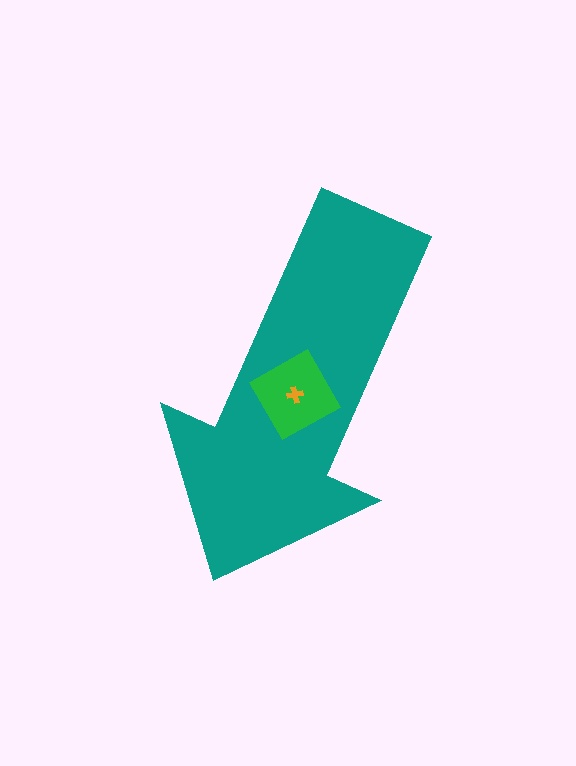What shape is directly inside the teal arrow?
The green square.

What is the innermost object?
The orange cross.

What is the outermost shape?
The teal arrow.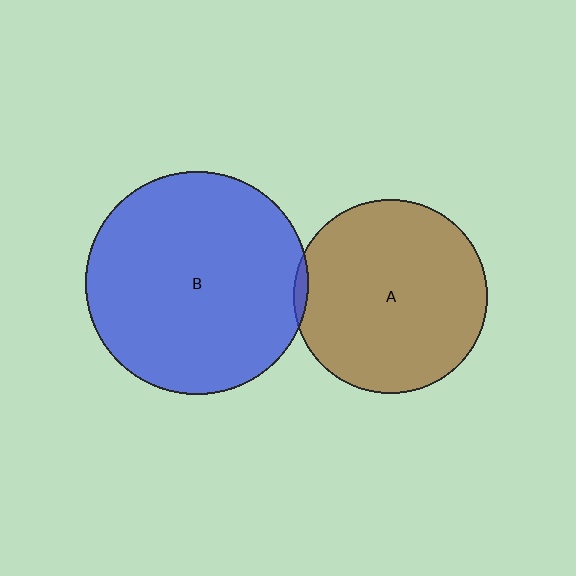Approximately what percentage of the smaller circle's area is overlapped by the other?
Approximately 5%.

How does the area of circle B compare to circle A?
Approximately 1.3 times.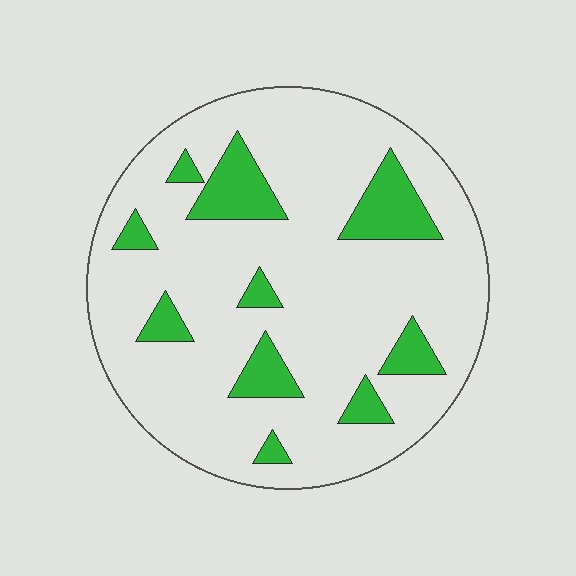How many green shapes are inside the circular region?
10.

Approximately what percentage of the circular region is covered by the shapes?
Approximately 15%.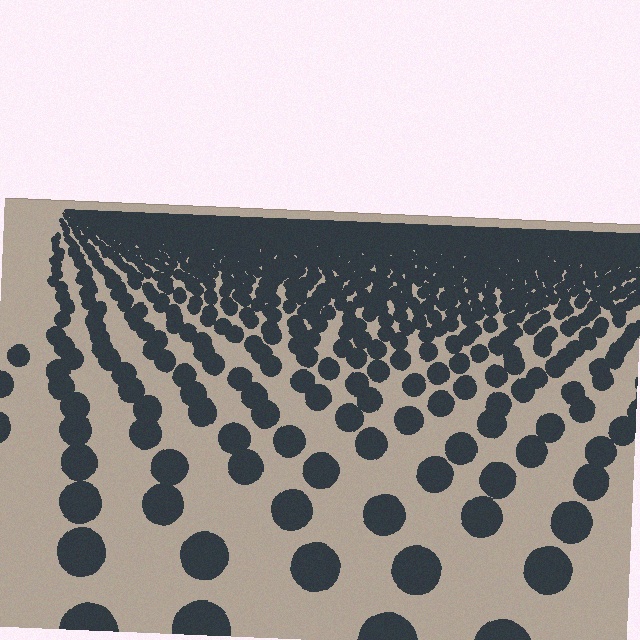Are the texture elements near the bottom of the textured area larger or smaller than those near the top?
Larger. Near the bottom, elements are closer to the viewer and appear at a bigger on-screen size.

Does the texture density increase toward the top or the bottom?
Density increases toward the top.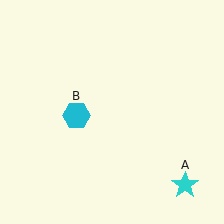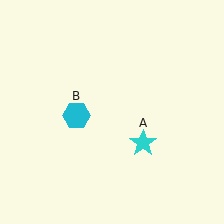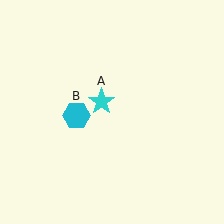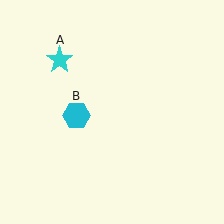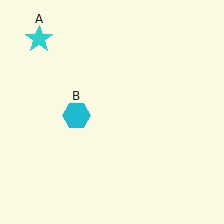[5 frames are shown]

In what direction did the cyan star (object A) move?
The cyan star (object A) moved up and to the left.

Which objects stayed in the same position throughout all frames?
Cyan hexagon (object B) remained stationary.